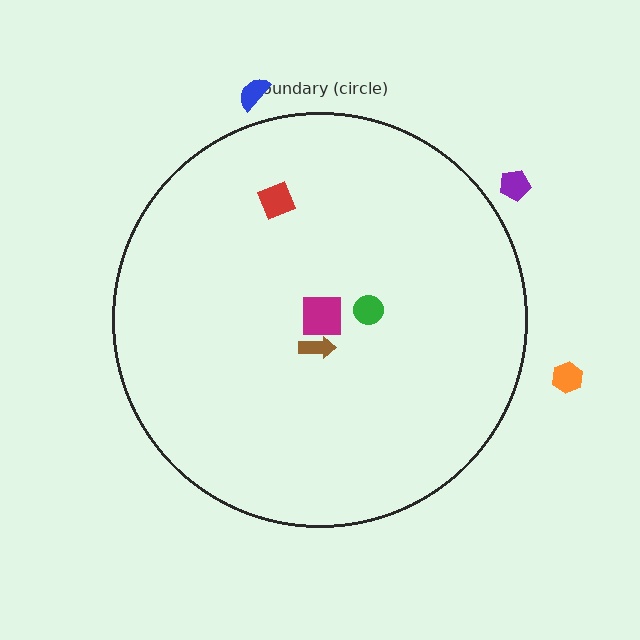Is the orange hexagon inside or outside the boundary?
Outside.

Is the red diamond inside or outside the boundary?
Inside.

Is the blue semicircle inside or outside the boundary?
Outside.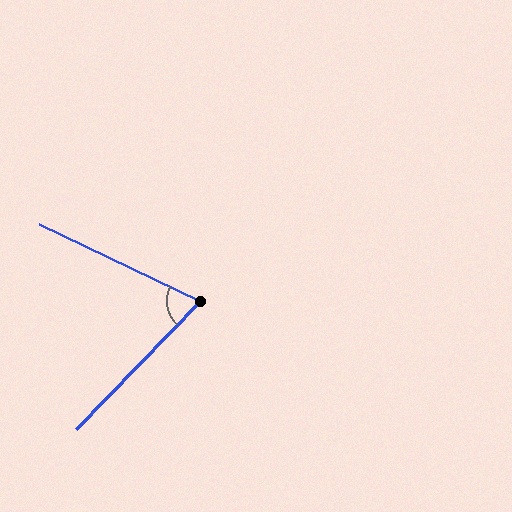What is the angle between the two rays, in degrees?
Approximately 71 degrees.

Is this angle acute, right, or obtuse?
It is acute.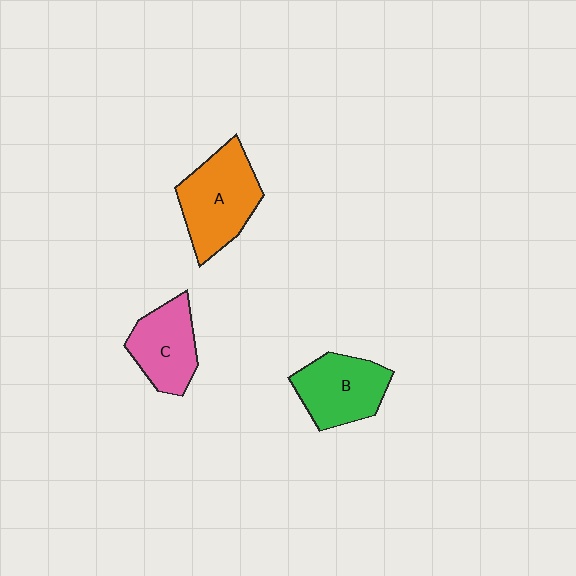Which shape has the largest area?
Shape A (orange).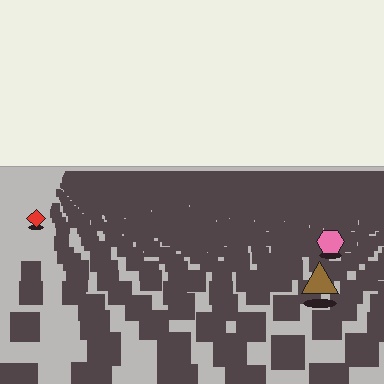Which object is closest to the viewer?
The brown triangle is closest. The texture marks near it are larger and more spread out.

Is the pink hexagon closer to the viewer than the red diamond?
Yes. The pink hexagon is closer — you can tell from the texture gradient: the ground texture is coarser near it.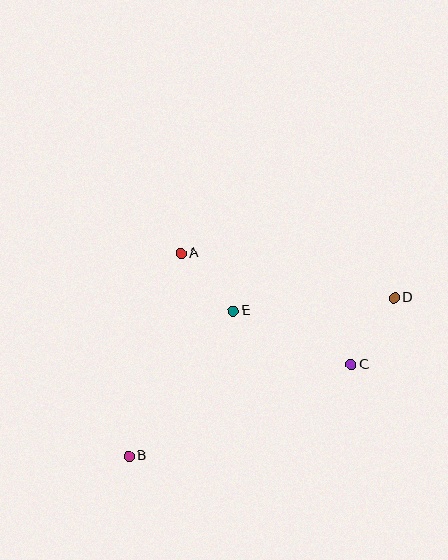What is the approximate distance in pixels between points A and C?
The distance between A and C is approximately 203 pixels.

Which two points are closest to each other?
Points A and E are closest to each other.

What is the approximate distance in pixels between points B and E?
The distance between B and E is approximately 179 pixels.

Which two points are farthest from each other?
Points B and D are farthest from each other.